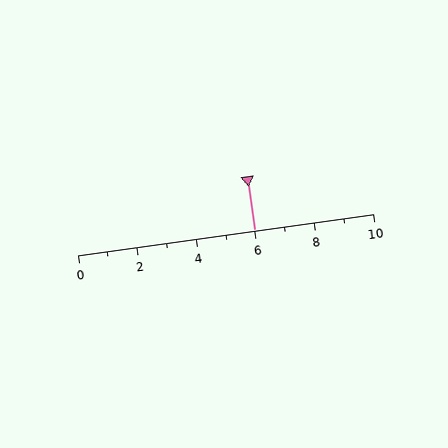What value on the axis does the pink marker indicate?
The marker indicates approximately 6.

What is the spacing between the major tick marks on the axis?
The major ticks are spaced 2 apart.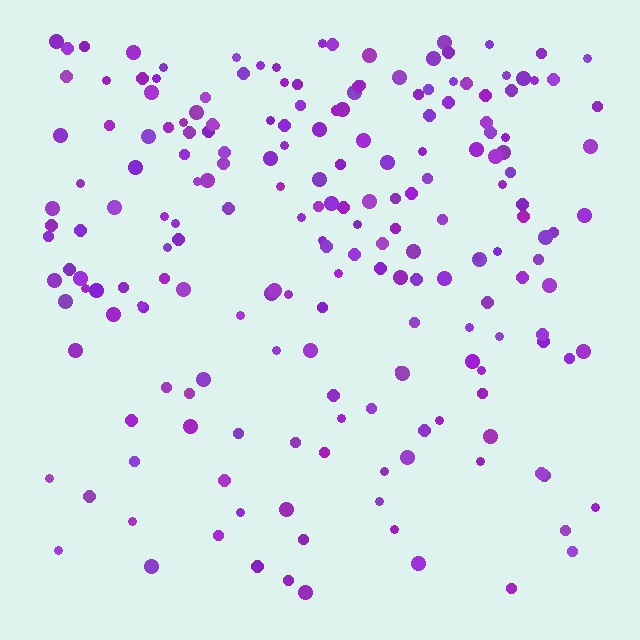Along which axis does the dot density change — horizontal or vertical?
Vertical.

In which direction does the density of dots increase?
From bottom to top, with the top side densest.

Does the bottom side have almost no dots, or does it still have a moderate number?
Still a moderate number, just noticeably fewer than the top.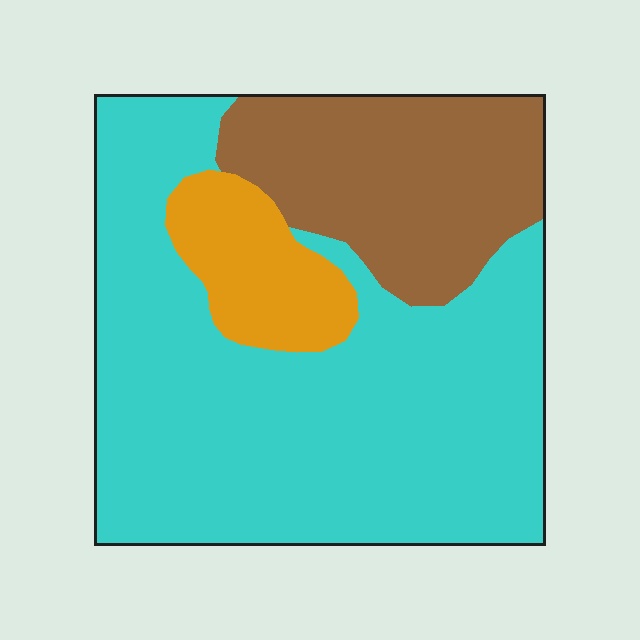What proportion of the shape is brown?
Brown takes up about one quarter (1/4) of the shape.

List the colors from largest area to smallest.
From largest to smallest: cyan, brown, orange.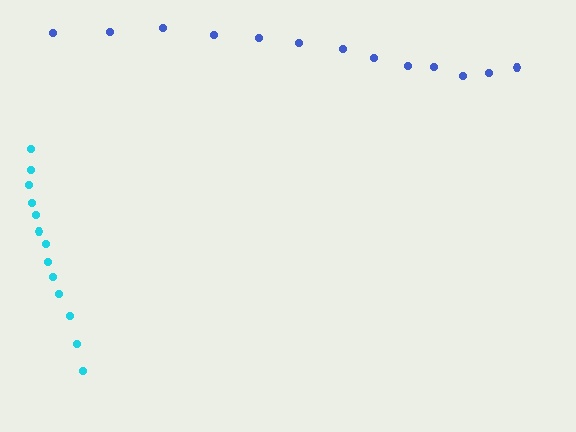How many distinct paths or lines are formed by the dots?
There are 2 distinct paths.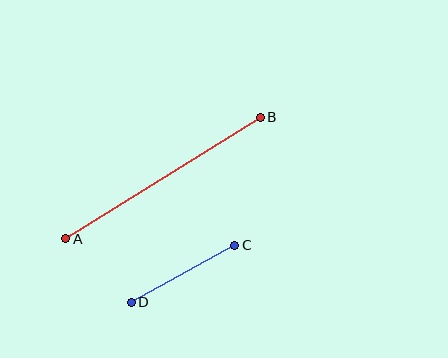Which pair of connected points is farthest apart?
Points A and B are farthest apart.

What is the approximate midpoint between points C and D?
The midpoint is at approximately (183, 274) pixels.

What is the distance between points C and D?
The distance is approximately 118 pixels.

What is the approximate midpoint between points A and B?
The midpoint is at approximately (163, 178) pixels.